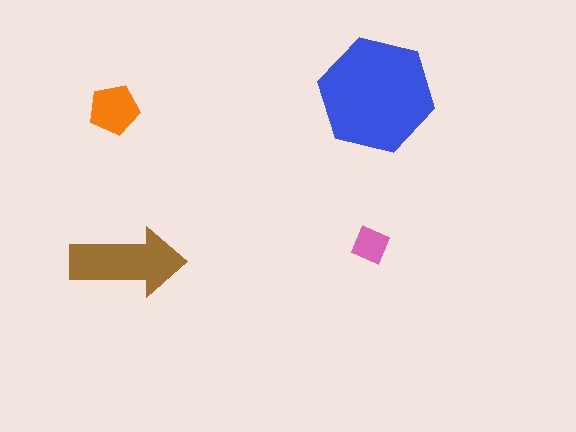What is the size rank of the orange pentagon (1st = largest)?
3rd.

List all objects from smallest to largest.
The pink square, the orange pentagon, the brown arrow, the blue hexagon.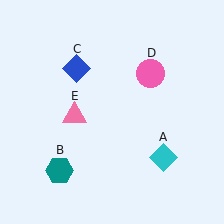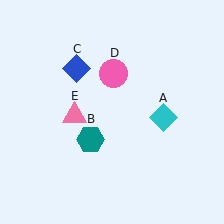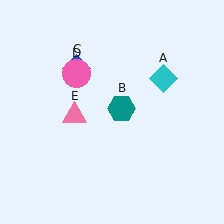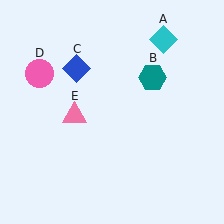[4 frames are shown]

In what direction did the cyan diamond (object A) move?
The cyan diamond (object A) moved up.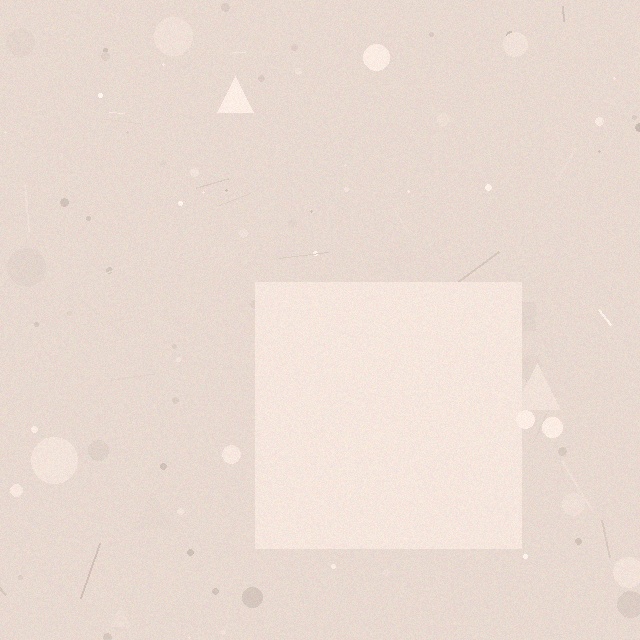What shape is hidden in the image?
A square is hidden in the image.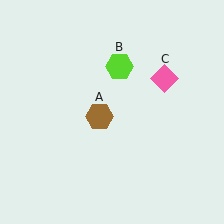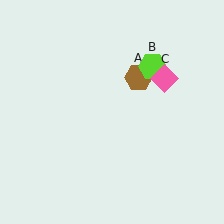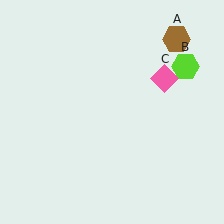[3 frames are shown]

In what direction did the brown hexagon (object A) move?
The brown hexagon (object A) moved up and to the right.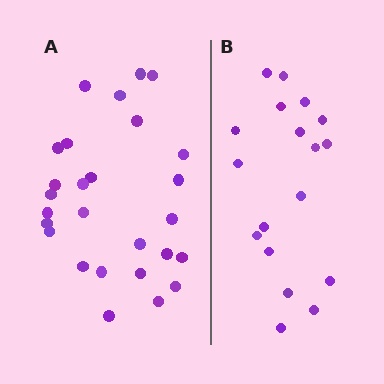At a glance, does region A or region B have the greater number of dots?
Region A (the left region) has more dots.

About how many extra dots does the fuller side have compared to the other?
Region A has roughly 8 or so more dots than region B.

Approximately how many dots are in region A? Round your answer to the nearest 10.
About 30 dots. (The exact count is 27, which rounds to 30.)